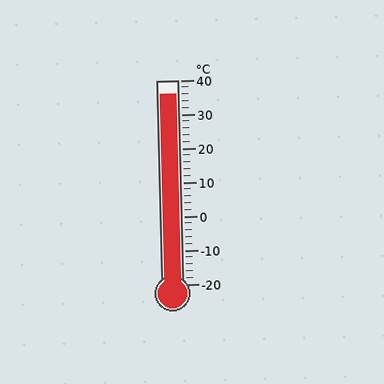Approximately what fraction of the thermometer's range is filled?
The thermometer is filled to approximately 95% of its range.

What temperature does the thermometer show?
The thermometer shows approximately 36°C.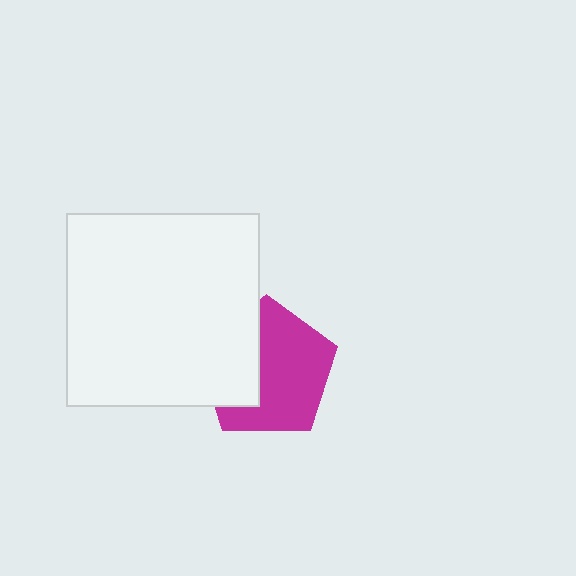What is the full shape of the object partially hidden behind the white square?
The partially hidden object is a magenta pentagon.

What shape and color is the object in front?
The object in front is a white square.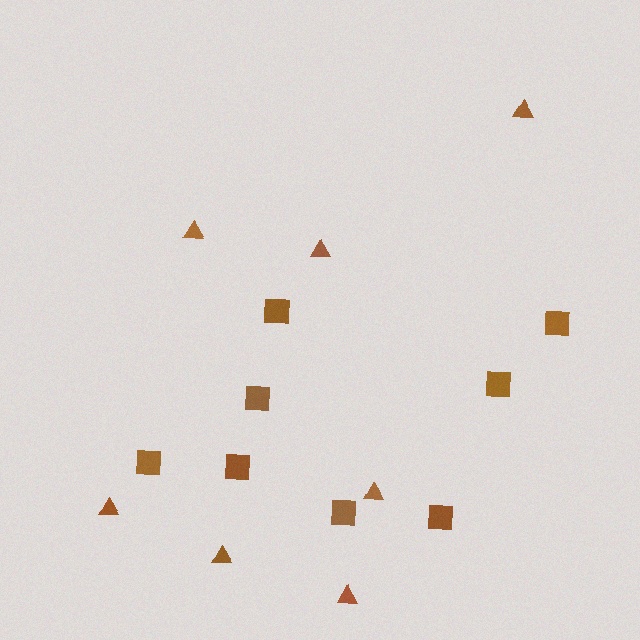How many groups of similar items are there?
There are 2 groups: one group of triangles (7) and one group of squares (8).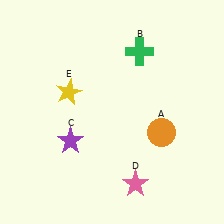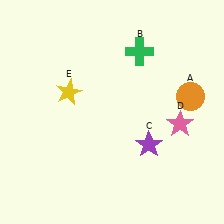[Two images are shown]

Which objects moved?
The objects that moved are: the orange circle (A), the purple star (C), the pink star (D).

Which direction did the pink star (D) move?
The pink star (D) moved up.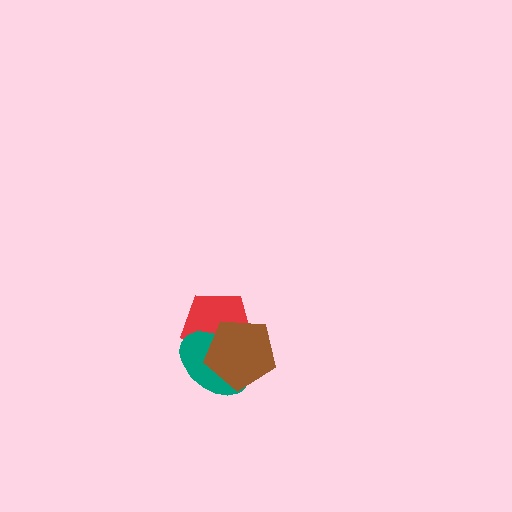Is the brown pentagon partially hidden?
No, no other shape covers it.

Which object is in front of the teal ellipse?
The brown pentagon is in front of the teal ellipse.